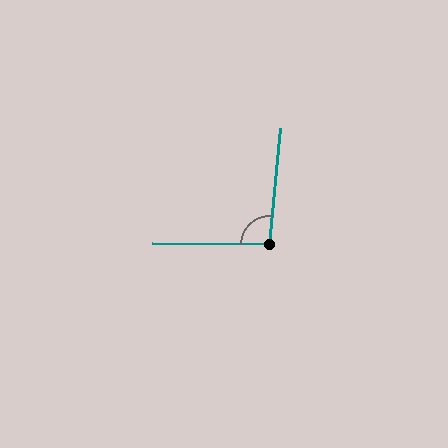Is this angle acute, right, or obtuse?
It is approximately a right angle.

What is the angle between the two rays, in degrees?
Approximately 95 degrees.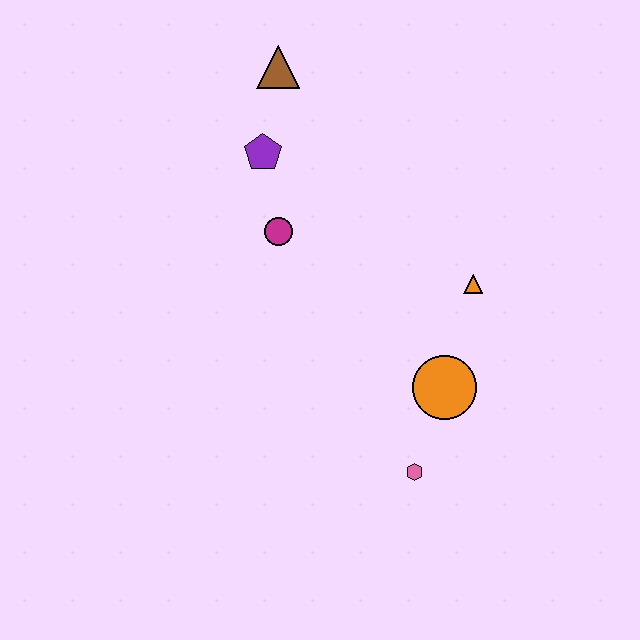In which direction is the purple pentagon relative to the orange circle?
The purple pentagon is above the orange circle.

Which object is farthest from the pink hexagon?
The brown triangle is farthest from the pink hexagon.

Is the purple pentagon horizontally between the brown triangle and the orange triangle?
No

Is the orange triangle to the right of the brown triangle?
Yes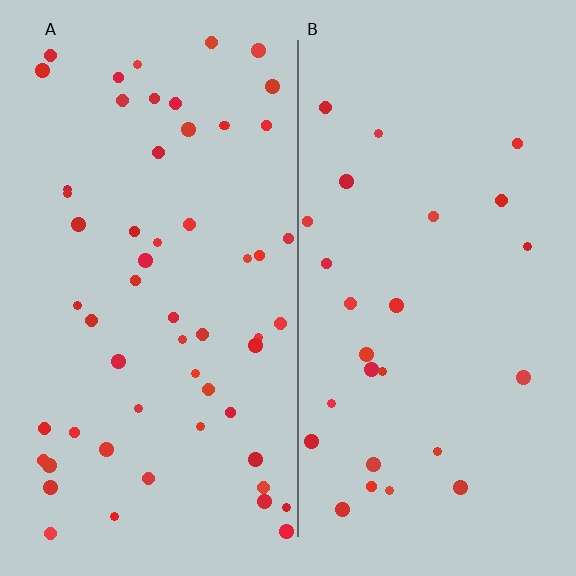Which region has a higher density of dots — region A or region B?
A (the left).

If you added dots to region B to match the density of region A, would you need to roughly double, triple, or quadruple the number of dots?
Approximately double.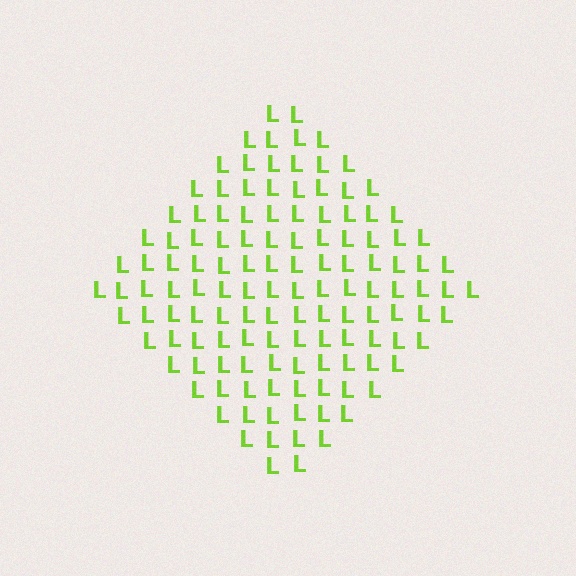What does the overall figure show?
The overall figure shows a diamond.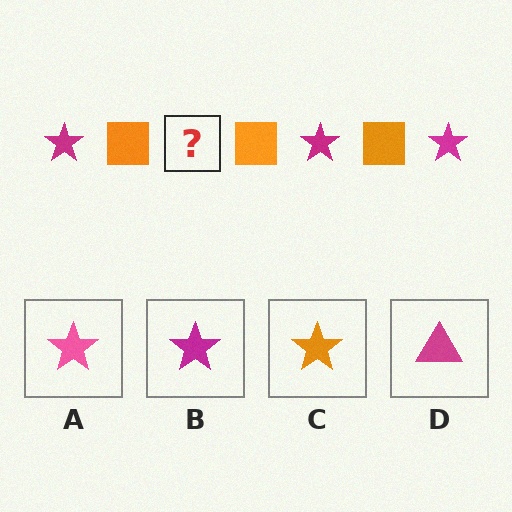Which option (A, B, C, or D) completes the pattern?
B.